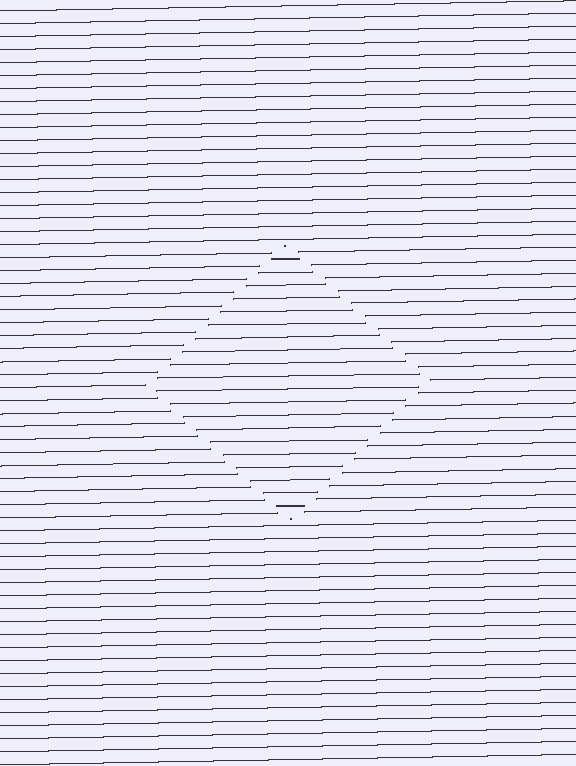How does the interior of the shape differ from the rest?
The interior of the shape contains the same grating, shifted by half a period — the contour is defined by the phase discontinuity where line-ends from the inner and outer gratings abut.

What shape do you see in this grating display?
An illusory square. The interior of the shape contains the same grating, shifted by half a period — the contour is defined by the phase discontinuity where line-ends from the inner and outer gratings abut.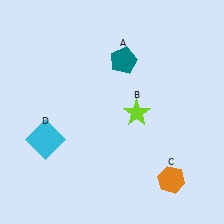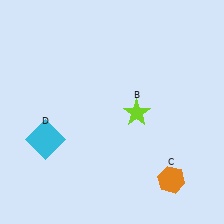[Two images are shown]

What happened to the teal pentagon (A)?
The teal pentagon (A) was removed in Image 2. It was in the top-right area of Image 1.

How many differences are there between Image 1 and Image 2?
There is 1 difference between the two images.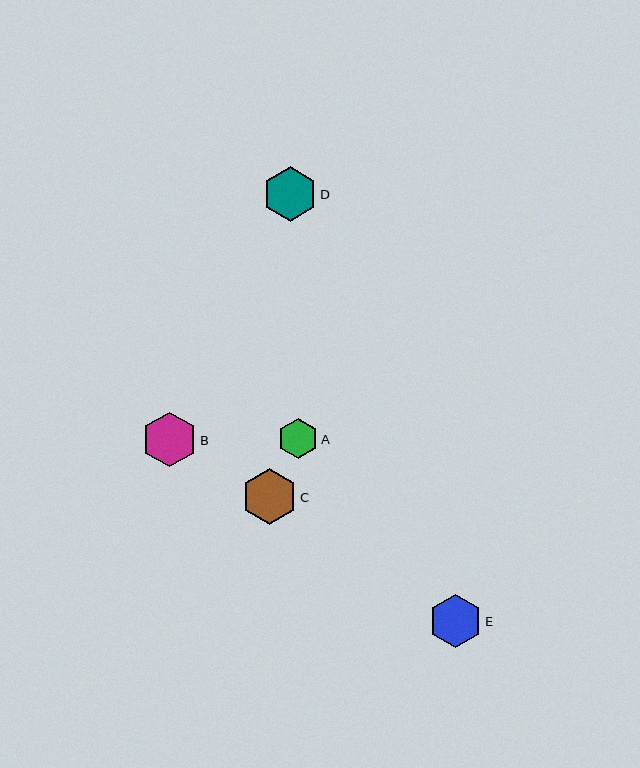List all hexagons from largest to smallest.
From largest to smallest: C, B, D, E, A.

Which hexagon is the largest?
Hexagon C is the largest with a size of approximately 56 pixels.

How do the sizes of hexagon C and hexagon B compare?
Hexagon C and hexagon B are approximately the same size.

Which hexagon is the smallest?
Hexagon A is the smallest with a size of approximately 41 pixels.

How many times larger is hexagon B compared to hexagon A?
Hexagon B is approximately 1.3 times the size of hexagon A.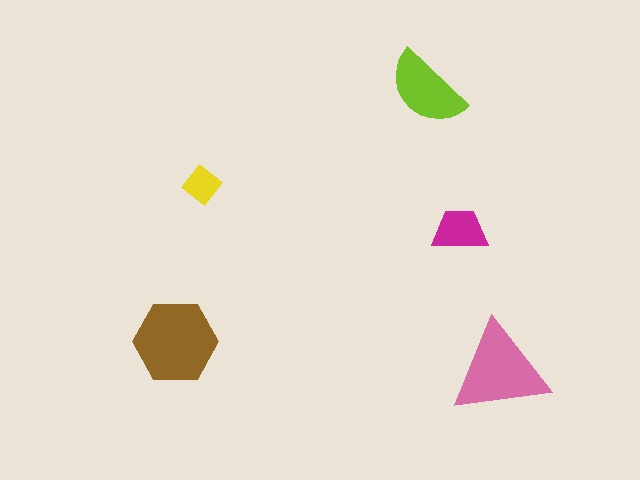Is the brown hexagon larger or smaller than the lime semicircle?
Larger.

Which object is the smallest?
The yellow diamond.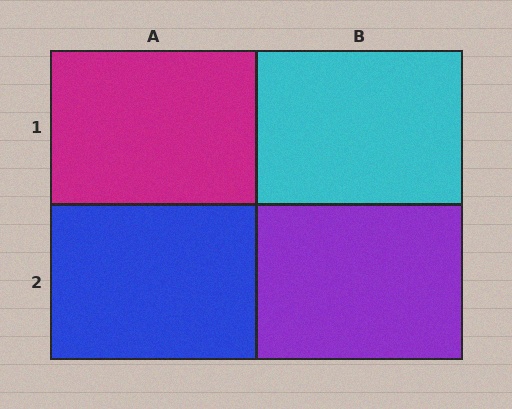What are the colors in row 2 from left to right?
Blue, purple.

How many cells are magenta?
1 cell is magenta.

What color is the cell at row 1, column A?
Magenta.